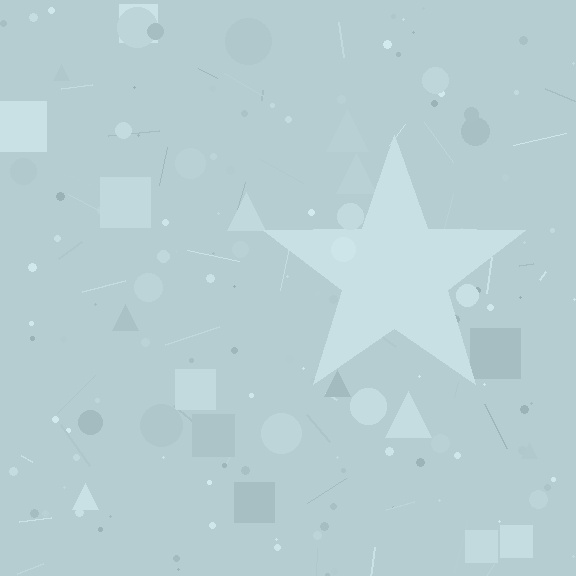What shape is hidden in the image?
A star is hidden in the image.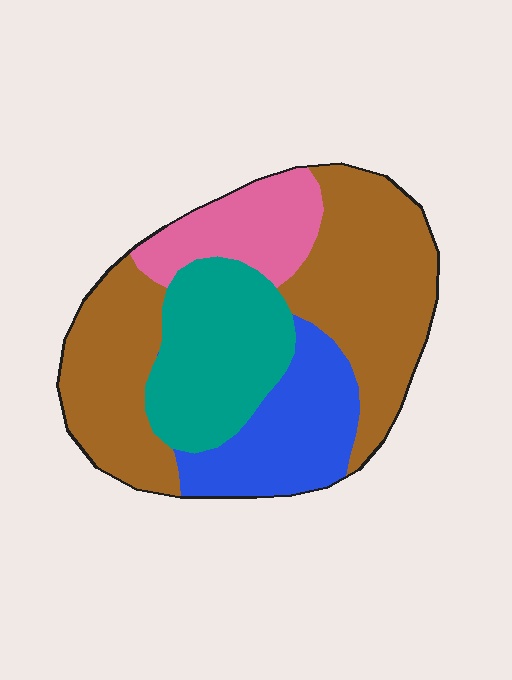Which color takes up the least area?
Pink, at roughly 15%.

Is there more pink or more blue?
Blue.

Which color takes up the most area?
Brown, at roughly 45%.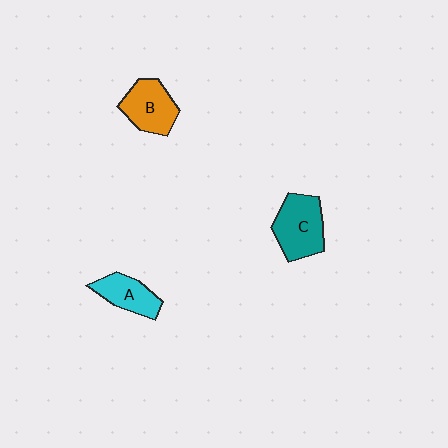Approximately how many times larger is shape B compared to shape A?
Approximately 1.2 times.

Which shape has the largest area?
Shape C (teal).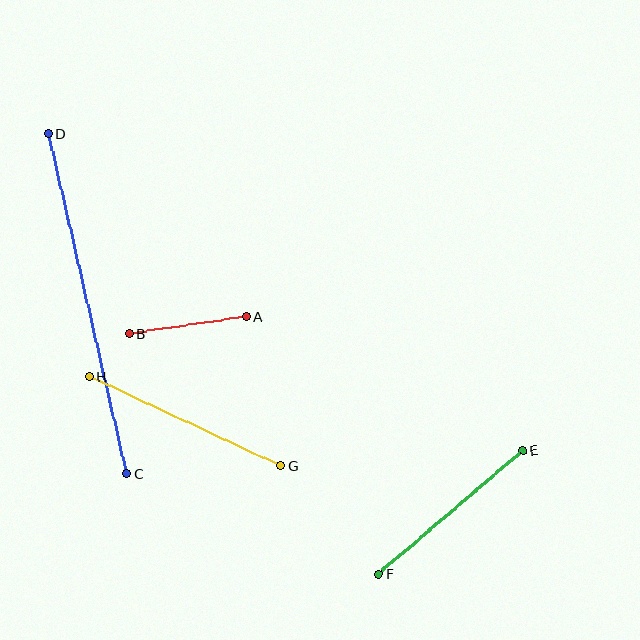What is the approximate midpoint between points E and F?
The midpoint is at approximately (451, 512) pixels.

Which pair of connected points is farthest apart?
Points C and D are farthest apart.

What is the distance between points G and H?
The distance is approximately 211 pixels.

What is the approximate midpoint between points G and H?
The midpoint is at approximately (185, 421) pixels.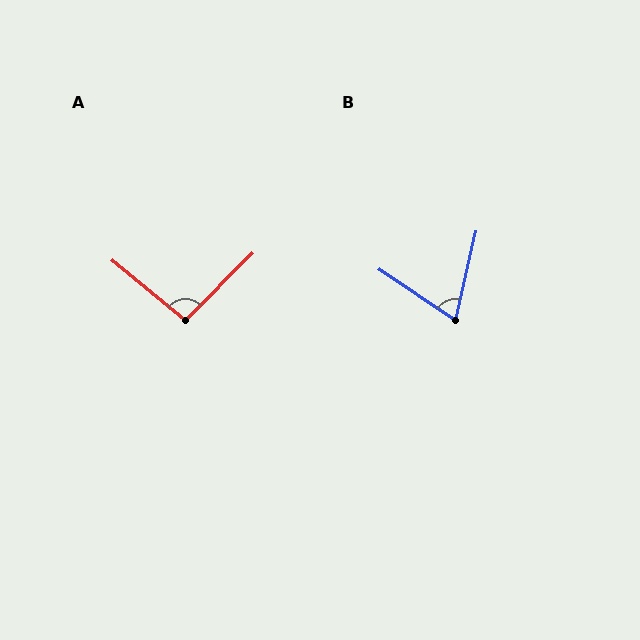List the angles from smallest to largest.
B (69°), A (96°).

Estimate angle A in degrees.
Approximately 96 degrees.